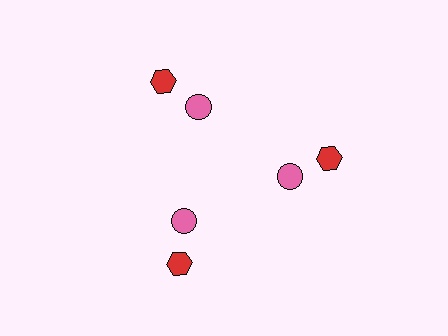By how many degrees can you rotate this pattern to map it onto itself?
The pattern maps onto itself every 120 degrees of rotation.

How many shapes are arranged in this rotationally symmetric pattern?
There are 6 shapes, arranged in 3 groups of 2.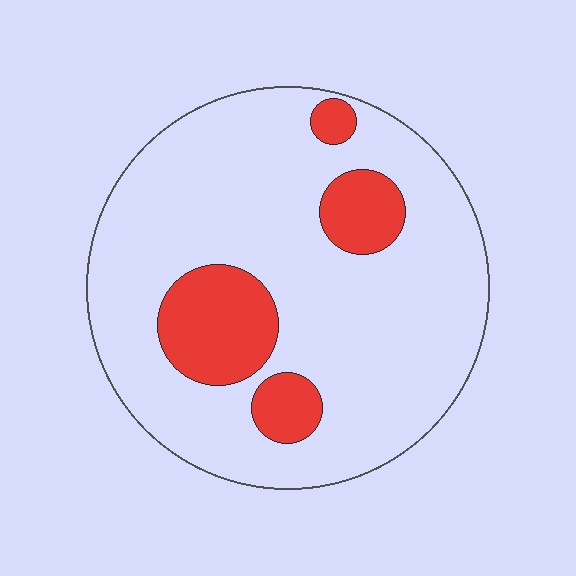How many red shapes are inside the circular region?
4.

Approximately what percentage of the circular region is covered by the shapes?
Approximately 20%.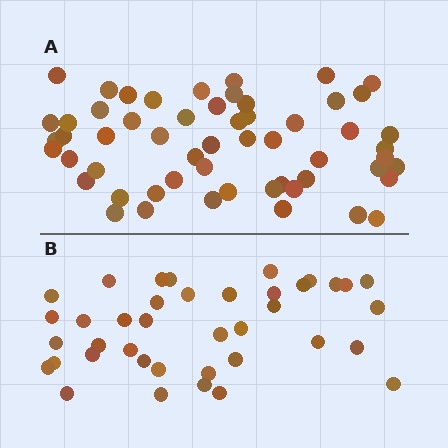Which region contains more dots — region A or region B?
Region A (the top region) has more dots.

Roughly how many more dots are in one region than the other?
Region A has approximately 15 more dots than region B.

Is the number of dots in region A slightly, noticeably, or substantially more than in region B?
Region A has noticeably more, but not dramatically so. The ratio is roughly 1.4 to 1.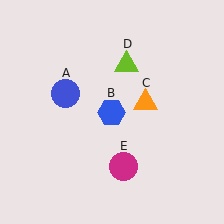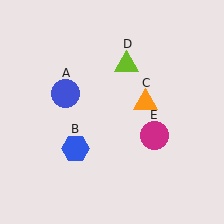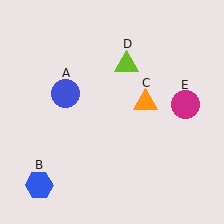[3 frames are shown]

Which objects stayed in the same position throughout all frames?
Blue circle (object A) and orange triangle (object C) and lime triangle (object D) remained stationary.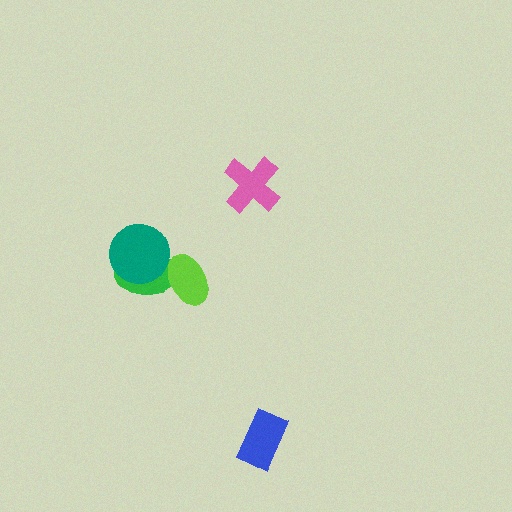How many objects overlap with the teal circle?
1 object overlaps with the teal circle.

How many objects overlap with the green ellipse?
2 objects overlap with the green ellipse.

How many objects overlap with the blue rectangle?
0 objects overlap with the blue rectangle.